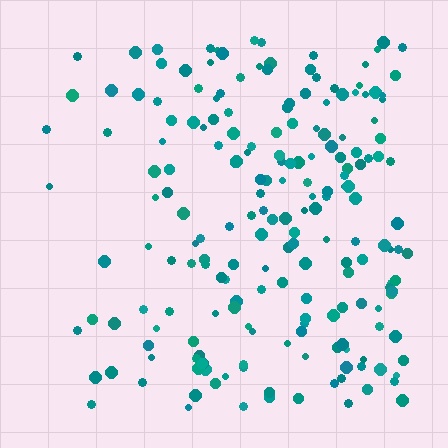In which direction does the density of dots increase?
From left to right, with the right side densest.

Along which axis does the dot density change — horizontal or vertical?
Horizontal.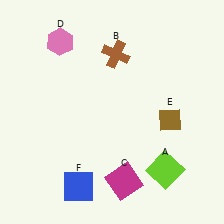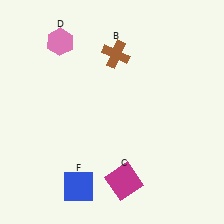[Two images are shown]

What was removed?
The lime square (A), the brown diamond (E) were removed in Image 2.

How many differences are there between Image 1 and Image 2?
There are 2 differences between the two images.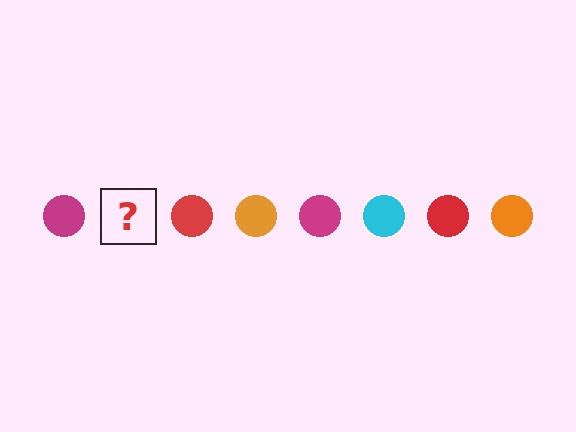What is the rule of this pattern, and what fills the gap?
The rule is that the pattern cycles through magenta, cyan, red, orange circles. The gap should be filled with a cyan circle.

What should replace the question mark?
The question mark should be replaced with a cyan circle.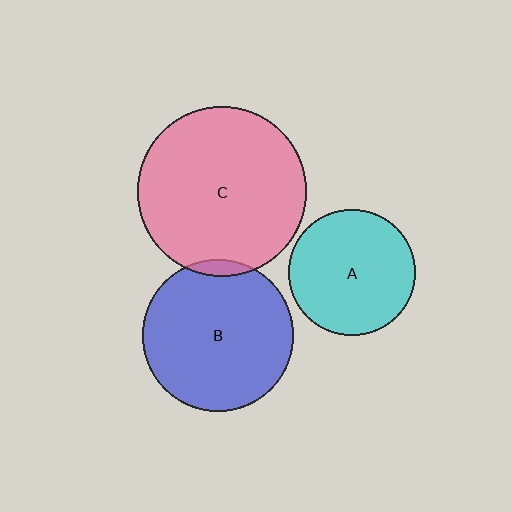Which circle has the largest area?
Circle C (pink).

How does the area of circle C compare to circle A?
Approximately 1.8 times.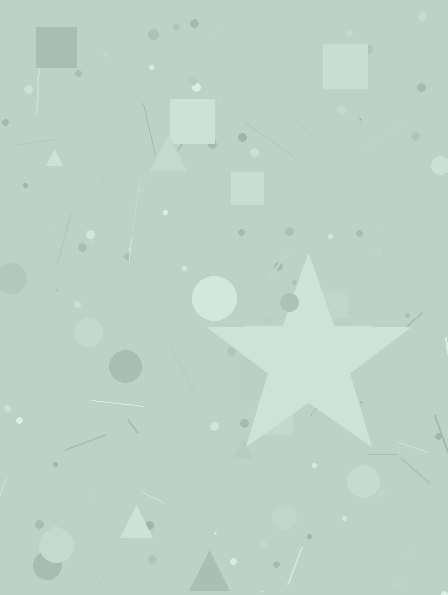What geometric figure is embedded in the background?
A star is embedded in the background.